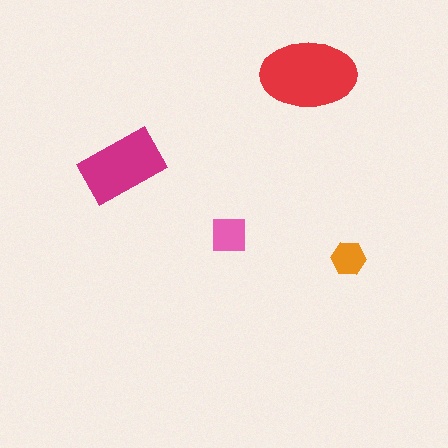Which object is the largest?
The red ellipse.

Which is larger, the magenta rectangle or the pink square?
The magenta rectangle.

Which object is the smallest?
The orange hexagon.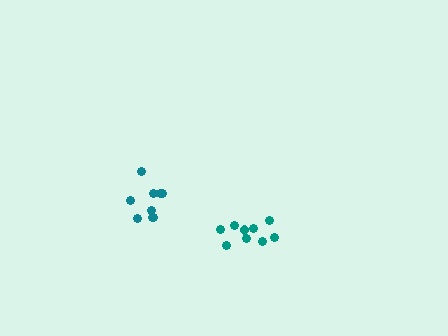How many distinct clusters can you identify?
There are 2 distinct clusters.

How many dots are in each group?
Group 1: 9 dots, Group 2: 9 dots (18 total).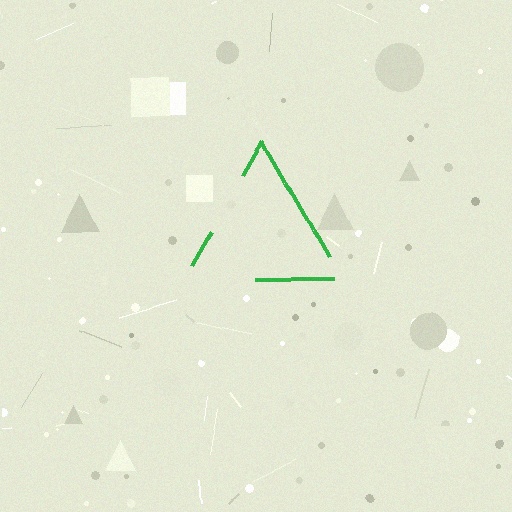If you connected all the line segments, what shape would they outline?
They would outline a triangle.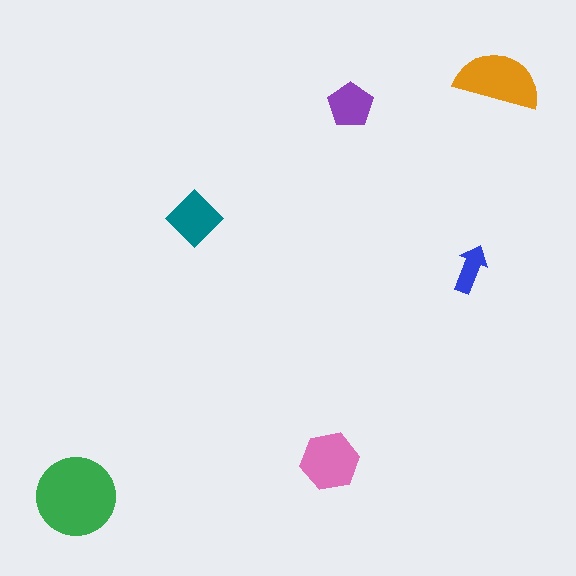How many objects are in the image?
There are 6 objects in the image.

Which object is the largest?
The green circle.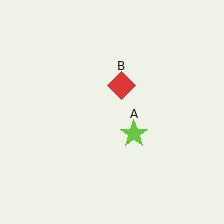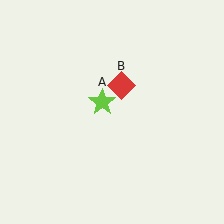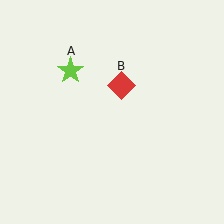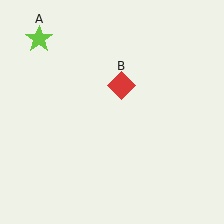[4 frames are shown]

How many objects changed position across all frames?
1 object changed position: lime star (object A).